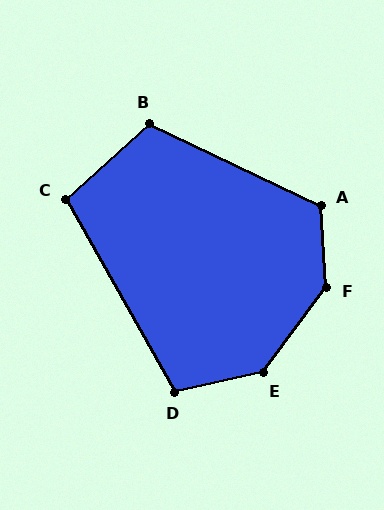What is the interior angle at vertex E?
Approximately 138 degrees (obtuse).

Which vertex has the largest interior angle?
F, at approximately 140 degrees.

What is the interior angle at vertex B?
Approximately 112 degrees (obtuse).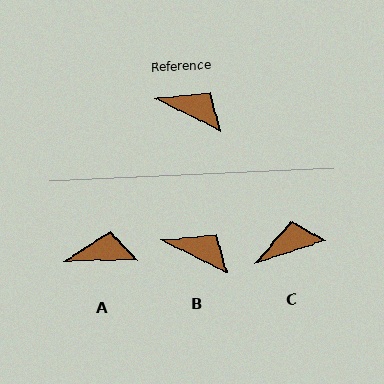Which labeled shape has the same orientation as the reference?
B.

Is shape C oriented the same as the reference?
No, it is off by about 44 degrees.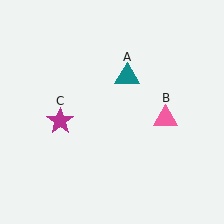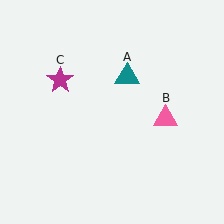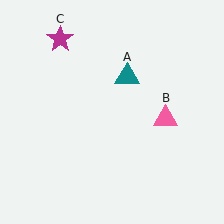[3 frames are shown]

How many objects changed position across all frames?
1 object changed position: magenta star (object C).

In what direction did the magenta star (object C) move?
The magenta star (object C) moved up.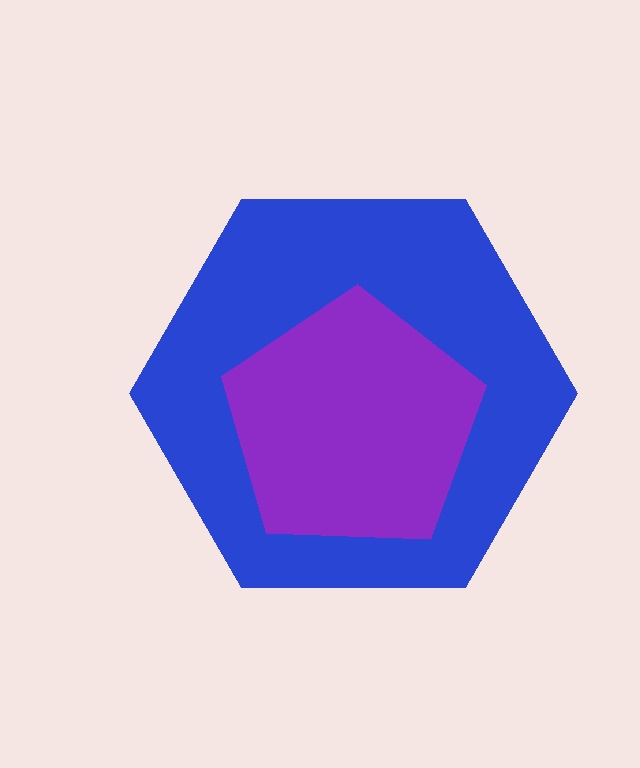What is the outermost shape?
The blue hexagon.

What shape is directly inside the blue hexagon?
The purple pentagon.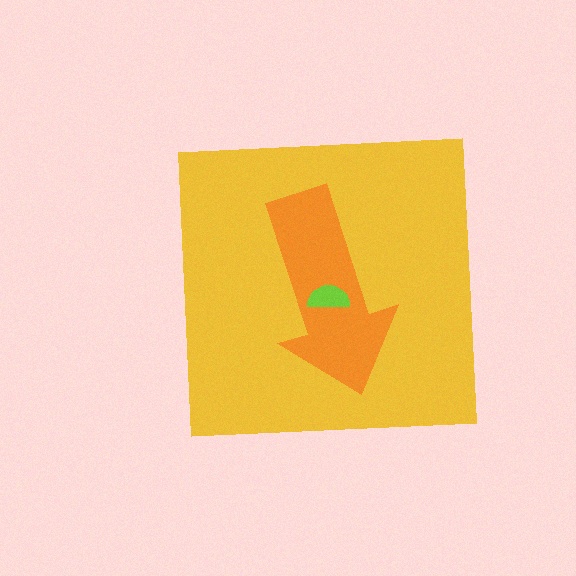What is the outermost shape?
The yellow square.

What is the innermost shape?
The lime semicircle.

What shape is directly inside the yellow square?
The orange arrow.